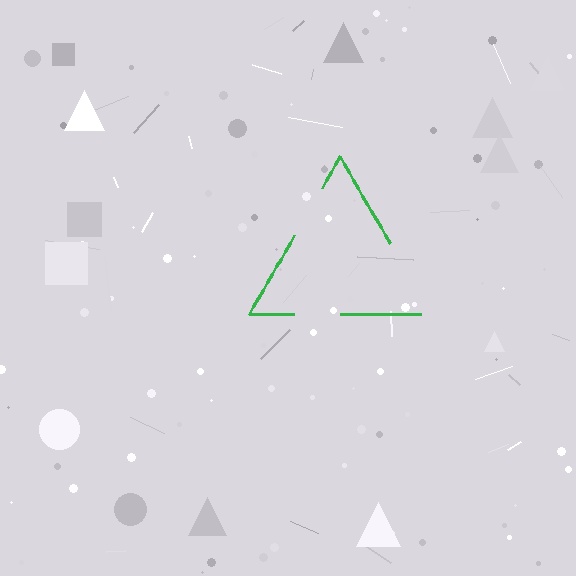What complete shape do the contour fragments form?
The contour fragments form a triangle.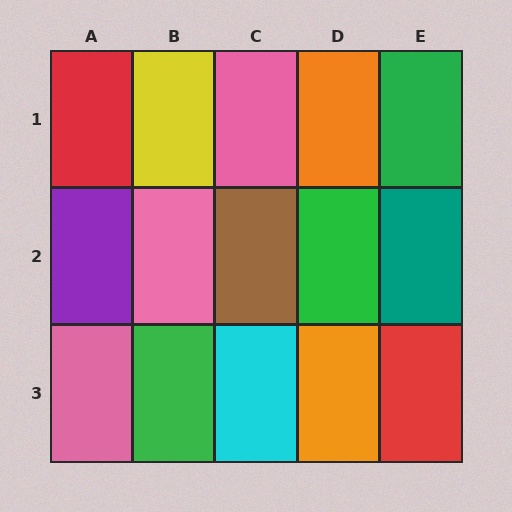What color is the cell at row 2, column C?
Brown.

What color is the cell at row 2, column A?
Purple.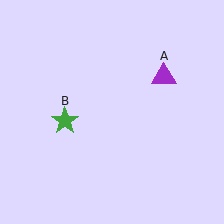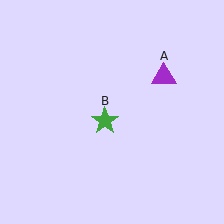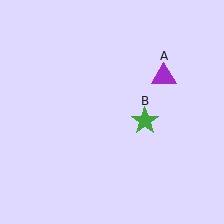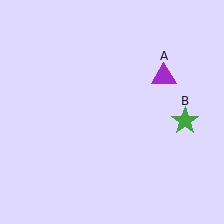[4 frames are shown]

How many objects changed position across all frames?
1 object changed position: green star (object B).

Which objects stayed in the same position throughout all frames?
Purple triangle (object A) remained stationary.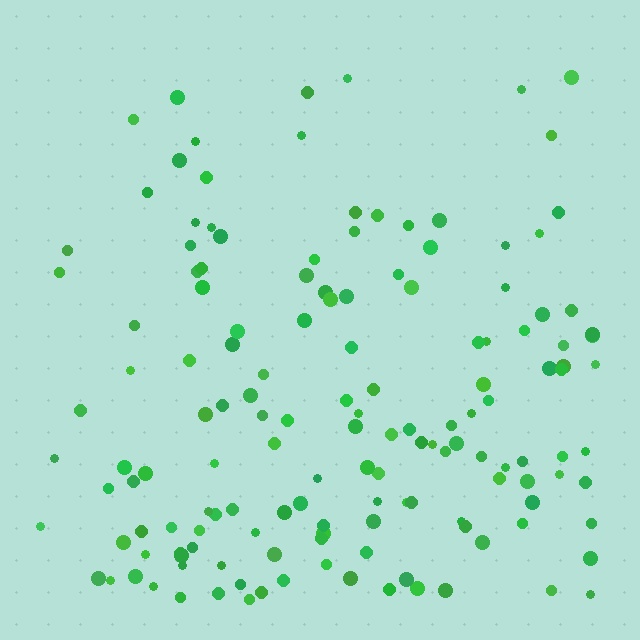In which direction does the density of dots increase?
From top to bottom, with the bottom side densest.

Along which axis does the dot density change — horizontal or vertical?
Vertical.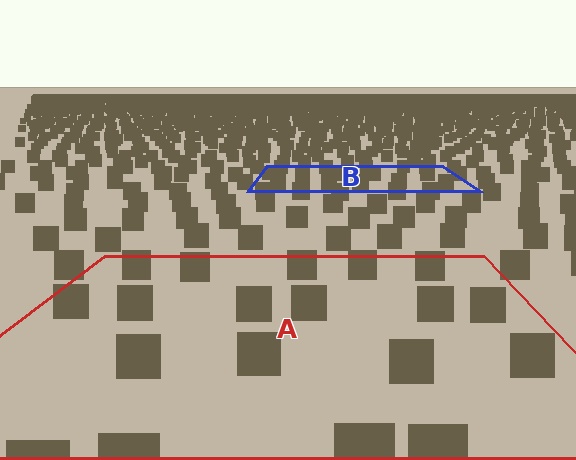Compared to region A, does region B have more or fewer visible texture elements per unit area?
Region B has more texture elements per unit area — they are packed more densely because it is farther away.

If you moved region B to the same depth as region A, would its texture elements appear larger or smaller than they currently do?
They would appear larger. At a closer depth, the same texture elements are projected at a bigger on-screen size.